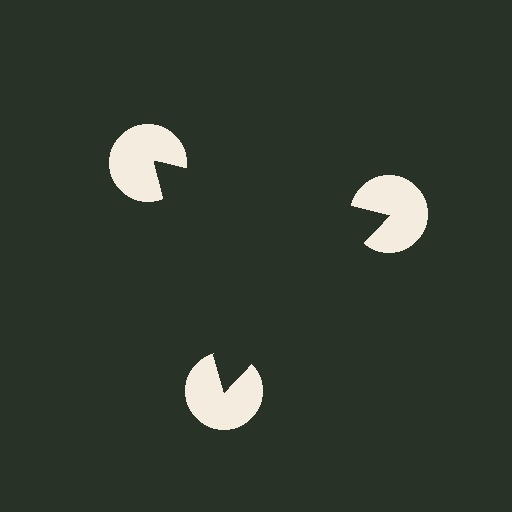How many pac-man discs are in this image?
There are 3 — one at each vertex of the illusory triangle.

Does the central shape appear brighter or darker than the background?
It typically appears slightly darker than the background, even though no actual brightness change is drawn.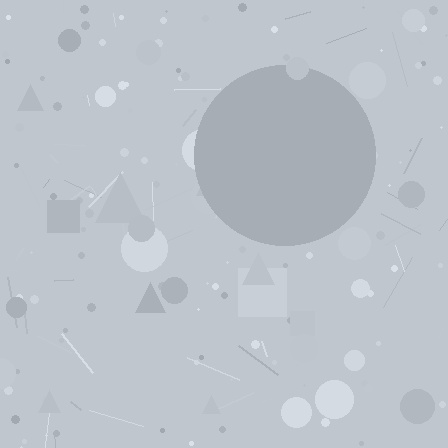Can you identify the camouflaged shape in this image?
The camouflaged shape is a circle.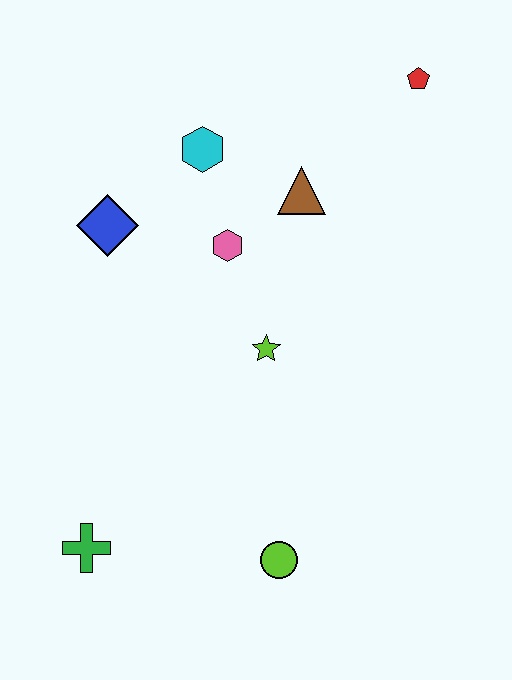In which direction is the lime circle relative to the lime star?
The lime circle is below the lime star.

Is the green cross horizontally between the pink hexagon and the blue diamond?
No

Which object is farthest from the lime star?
The red pentagon is farthest from the lime star.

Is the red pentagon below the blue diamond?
No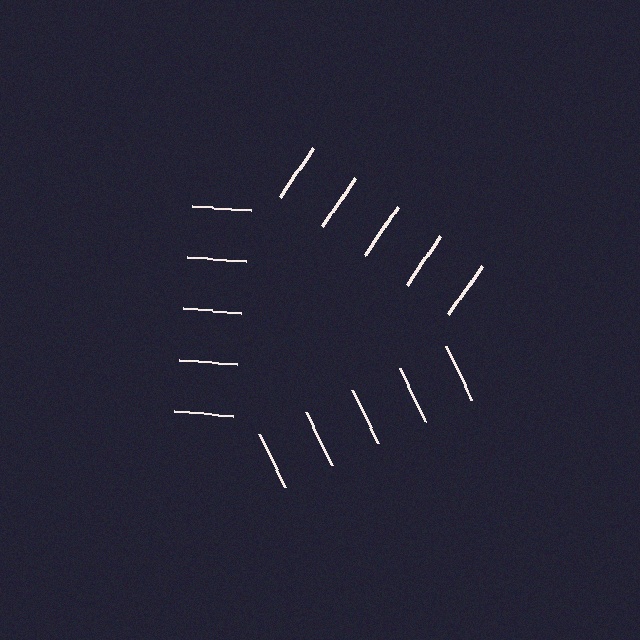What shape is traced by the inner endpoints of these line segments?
An illusory triangle — the line segments terminate on its edges but no continuous stroke is drawn.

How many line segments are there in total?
15 — 5 along each of the 3 edges.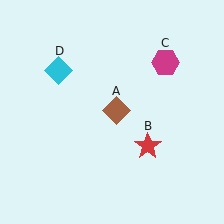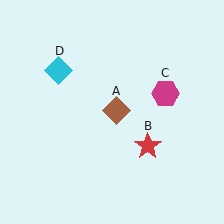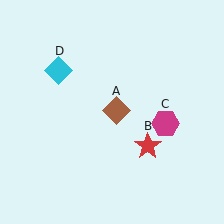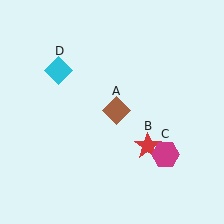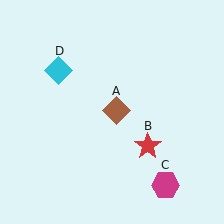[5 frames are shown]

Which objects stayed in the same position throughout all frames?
Brown diamond (object A) and red star (object B) and cyan diamond (object D) remained stationary.